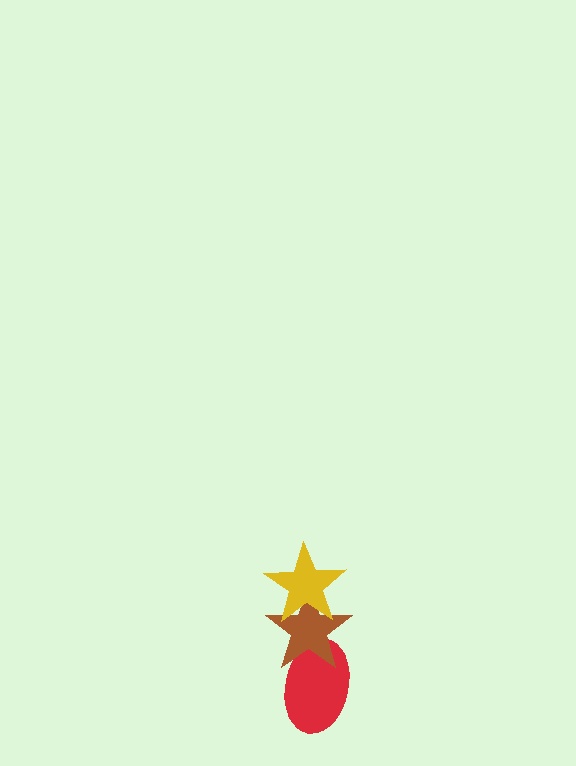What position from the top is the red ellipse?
The red ellipse is 3rd from the top.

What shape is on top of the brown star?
The yellow star is on top of the brown star.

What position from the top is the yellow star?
The yellow star is 1st from the top.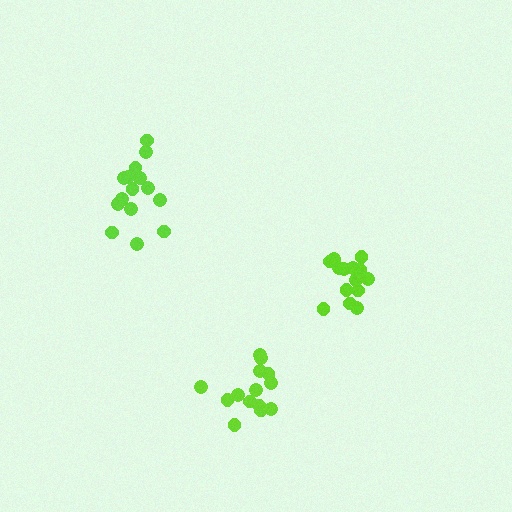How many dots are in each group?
Group 1: 15 dots, Group 2: 14 dots, Group 3: 15 dots (44 total).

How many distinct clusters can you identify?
There are 3 distinct clusters.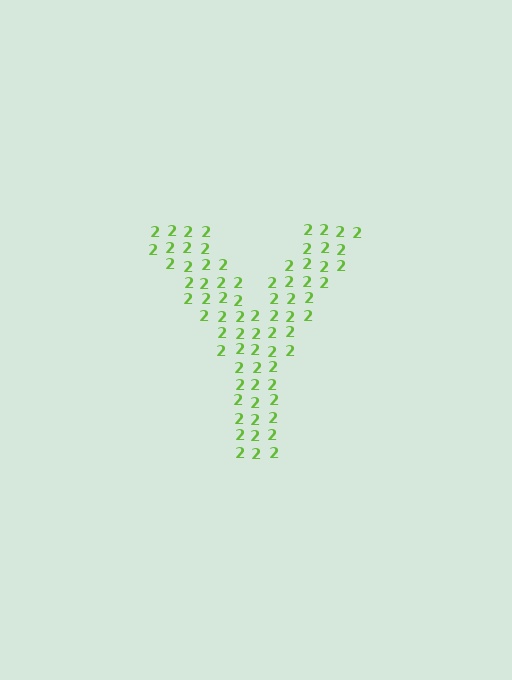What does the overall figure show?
The overall figure shows the letter Y.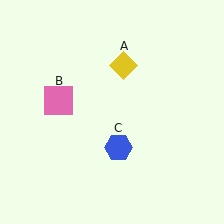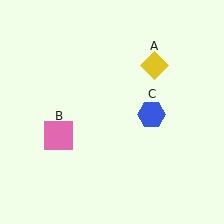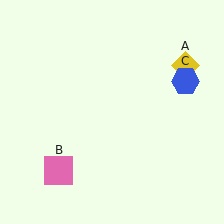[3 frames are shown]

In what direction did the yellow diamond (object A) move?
The yellow diamond (object A) moved right.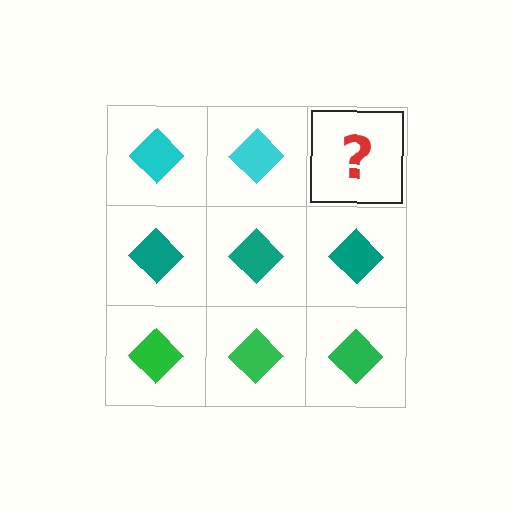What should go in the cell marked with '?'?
The missing cell should contain a cyan diamond.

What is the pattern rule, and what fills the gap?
The rule is that each row has a consistent color. The gap should be filled with a cyan diamond.